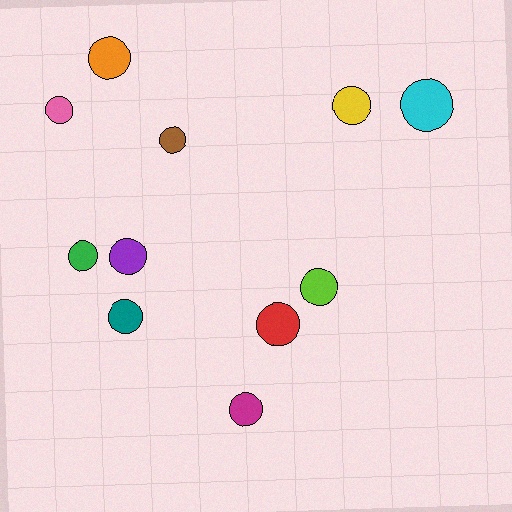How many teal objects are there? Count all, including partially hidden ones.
There is 1 teal object.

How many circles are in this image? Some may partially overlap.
There are 11 circles.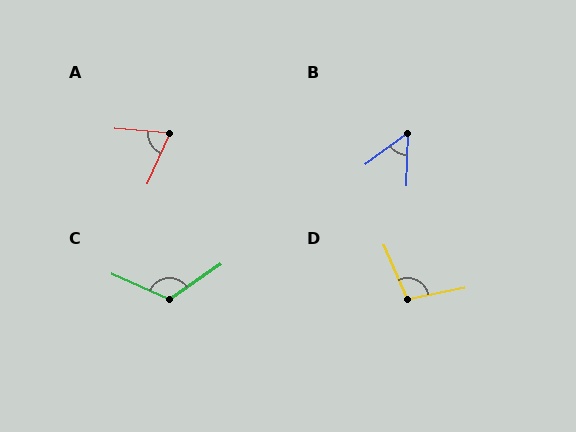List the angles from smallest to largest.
B (52°), A (71°), D (102°), C (121°).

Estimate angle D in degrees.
Approximately 102 degrees.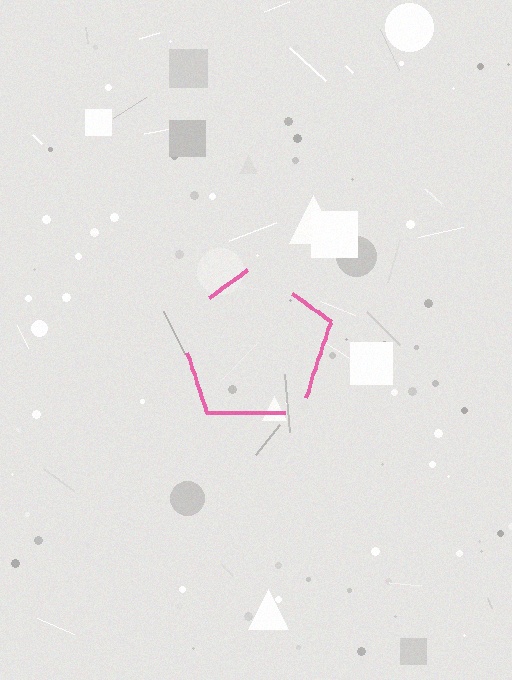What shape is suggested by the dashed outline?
The dashed outline suggests a pentagon.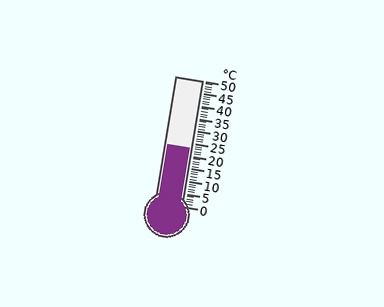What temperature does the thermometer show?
The thermometer shows approximately 23°C.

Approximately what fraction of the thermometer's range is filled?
The thermometer is filled to approximately 45% of its range.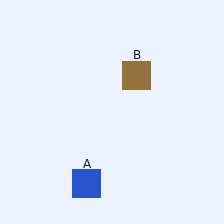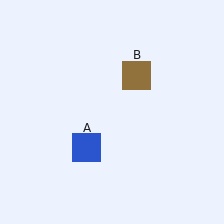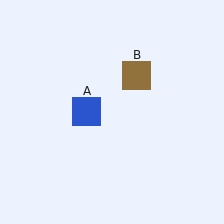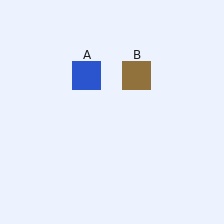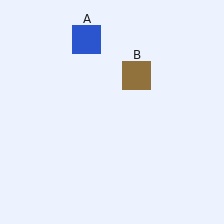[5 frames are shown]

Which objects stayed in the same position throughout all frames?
Brown square (object B) remained stationary.